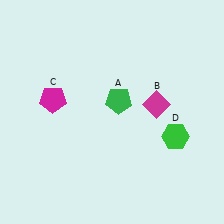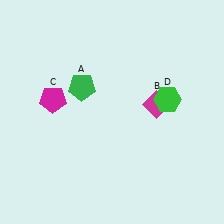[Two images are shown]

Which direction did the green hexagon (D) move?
The green hexagon (D) moved up.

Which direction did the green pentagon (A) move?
The green pentagon (A) moved left.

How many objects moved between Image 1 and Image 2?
2 objects moved between the two images.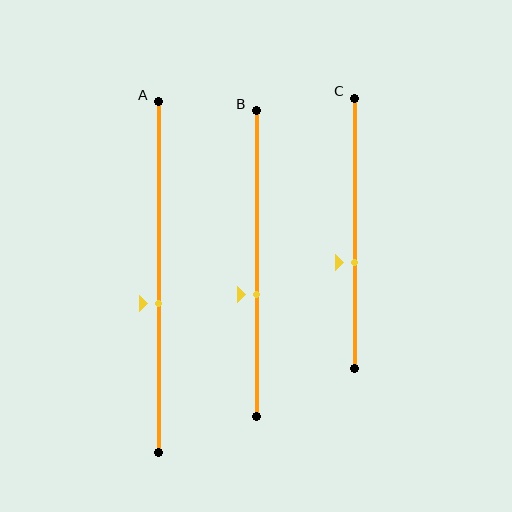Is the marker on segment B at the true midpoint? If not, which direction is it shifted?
No, the marker on segment B is shifted downward by about 10% of the segment length.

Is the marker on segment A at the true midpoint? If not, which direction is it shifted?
No, the marker on segment A is shifted downward by about 8% of the segment length.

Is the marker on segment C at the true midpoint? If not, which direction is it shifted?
No, the marker on segment C is shifted downward by about 11% of the segment length.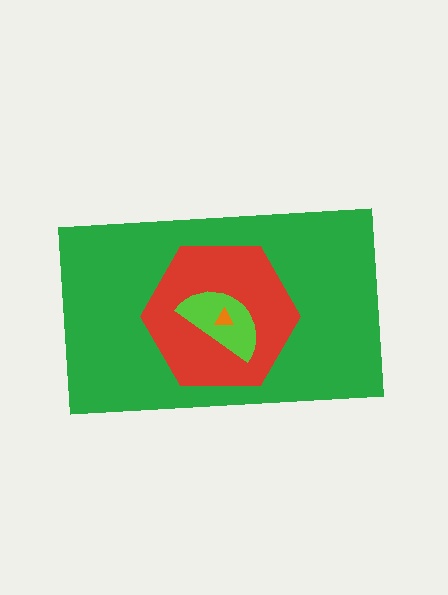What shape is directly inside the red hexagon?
The lime semicircle.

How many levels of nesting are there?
4.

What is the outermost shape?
The green rectangle.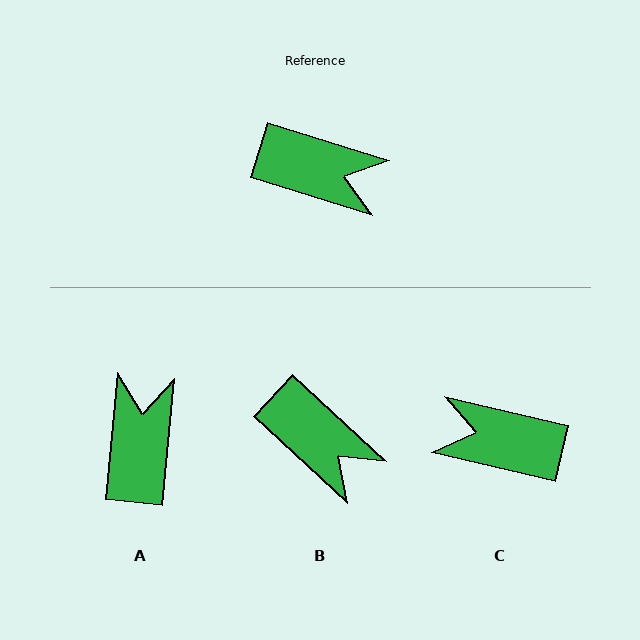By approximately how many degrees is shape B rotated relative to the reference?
Approximately 26 degrees clockwise.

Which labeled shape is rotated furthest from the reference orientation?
C, about 176 degrees away.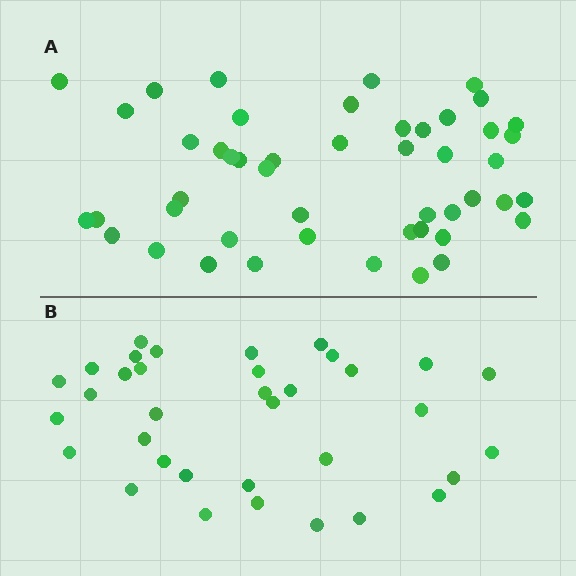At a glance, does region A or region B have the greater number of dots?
Region A (the top region) has more dots.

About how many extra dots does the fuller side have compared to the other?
Region A has approximately 15 more dots than region B.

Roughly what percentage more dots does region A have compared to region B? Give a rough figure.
About 35% more.